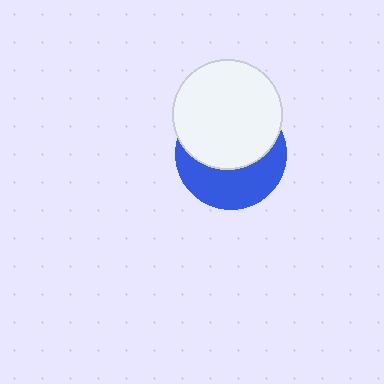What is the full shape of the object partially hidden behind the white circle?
The partially hidden object is a blue circle.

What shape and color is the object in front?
The object in front is a white circle.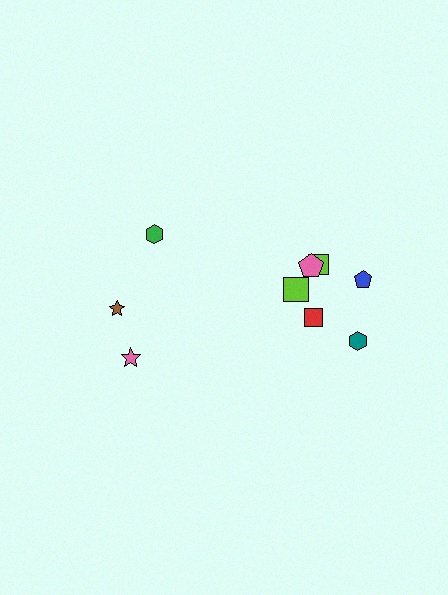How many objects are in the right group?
There are 6 objects.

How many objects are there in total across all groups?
There are 9 objects.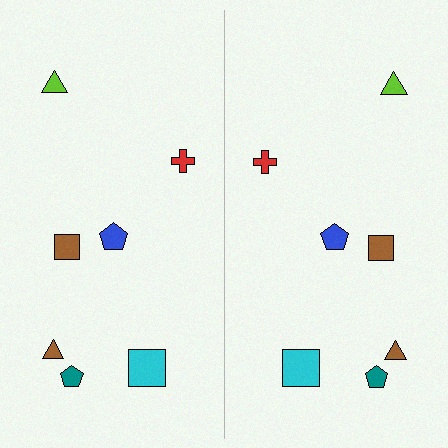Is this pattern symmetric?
Yes, this pattern has bilateral (reflection) symmetry.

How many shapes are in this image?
There are 14 shapes in this image.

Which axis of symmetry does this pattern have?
The pattern has a vertical axis of symmetry running through the center of the image.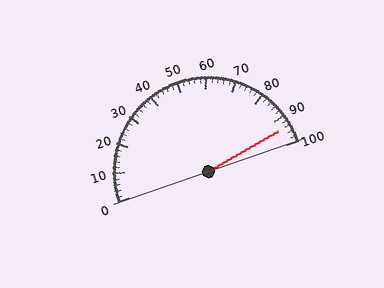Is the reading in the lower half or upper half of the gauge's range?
The reading is in the upper half of the range (0 to 100).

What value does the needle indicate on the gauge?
The needle indicates approximately 94.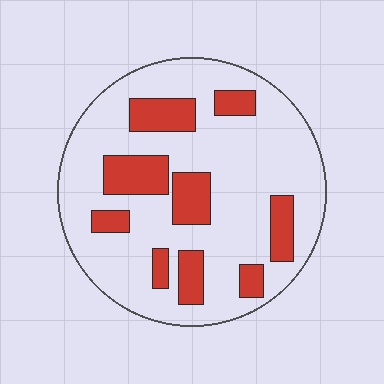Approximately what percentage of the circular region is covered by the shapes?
Approximately 25%.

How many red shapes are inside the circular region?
9.